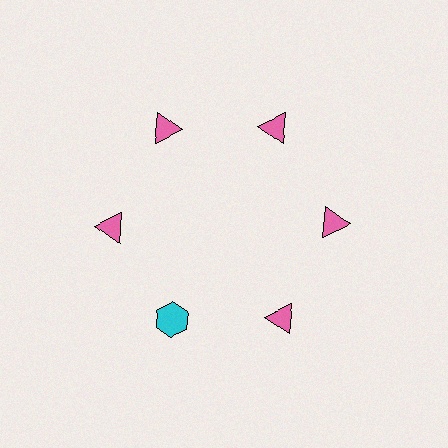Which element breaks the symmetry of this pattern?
The cyan hexagon at roughly the 7 o'clock position breaks the symmetry. All other shapes are pink triangles.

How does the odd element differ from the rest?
It differs in both color (cyan instead of pink) and shape (hexagon instead of triangle).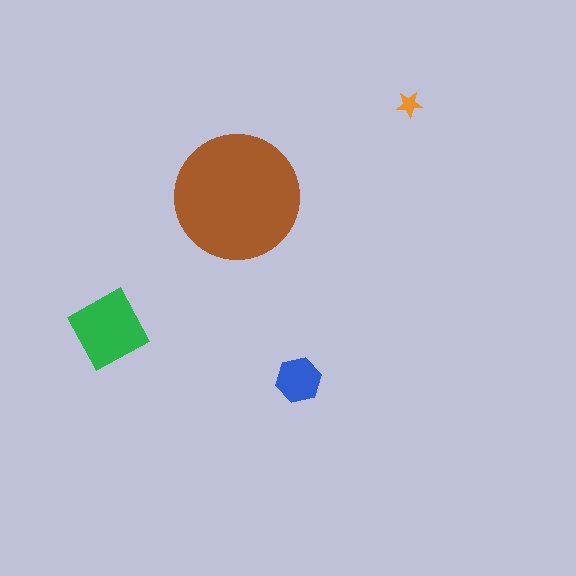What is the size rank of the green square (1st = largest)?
2nd.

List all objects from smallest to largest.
The orange star, the blue hexagon, the green square, the brown circle.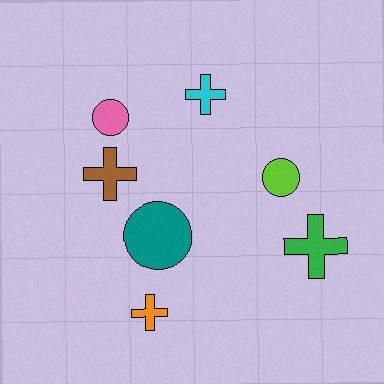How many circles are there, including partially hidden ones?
There are 3 circles.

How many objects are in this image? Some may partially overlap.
There are 7 objects.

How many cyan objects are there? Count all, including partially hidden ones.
There is 1 cyan object.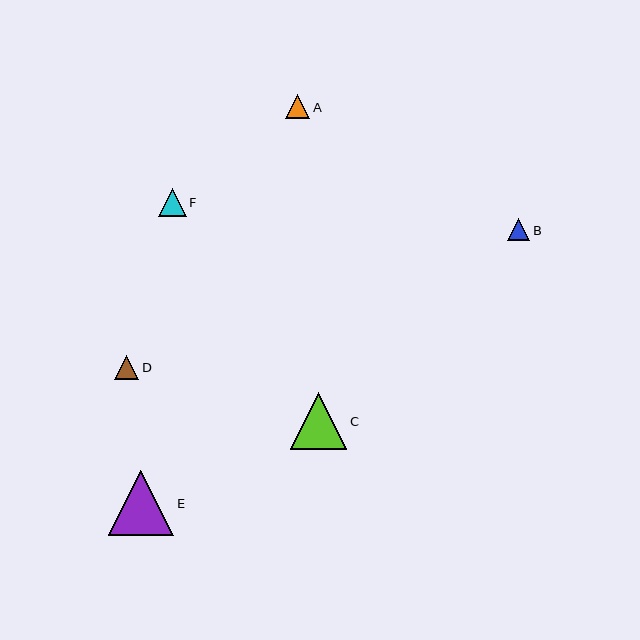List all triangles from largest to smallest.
From largest to smallest: E, C, F, A, D, B.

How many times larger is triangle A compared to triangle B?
Triangle A is approximately 1.1 times the size of triangle B.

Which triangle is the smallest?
Triangle B is the smallest with a size of approximately 22 pixels.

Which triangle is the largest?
Triangle E is the largest with a size of approximately 65 pixels.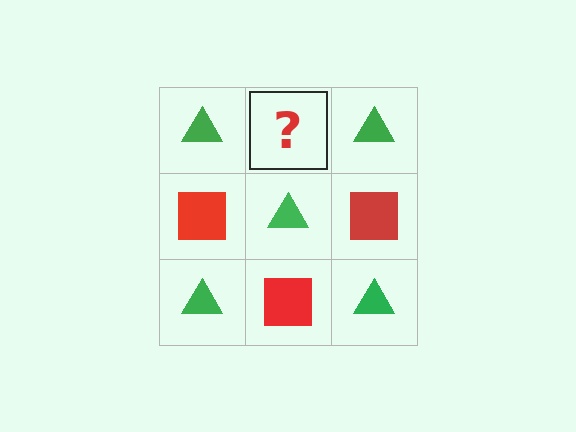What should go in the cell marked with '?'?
The missing cell should contain a red square.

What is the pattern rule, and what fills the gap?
The rule is that it alternates green triangle and red square in a checkerboard pattern. The gap should be filled with a red square.